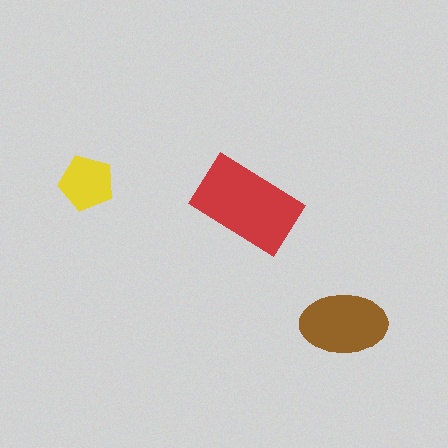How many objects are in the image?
There are 3 objects in the image.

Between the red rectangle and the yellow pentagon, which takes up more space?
The red rectangle.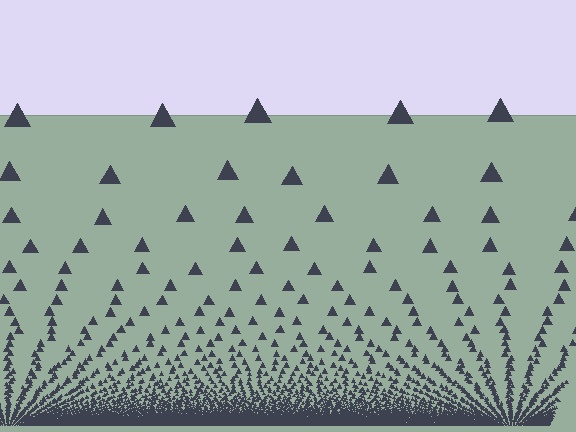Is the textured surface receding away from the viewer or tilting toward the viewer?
The surface appears to tilt toward the viewer. Texture elements get larger and sparser toward the top.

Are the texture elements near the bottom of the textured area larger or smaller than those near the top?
Smaller. The gradient is inverted — elements near the bottom are smaller and denser.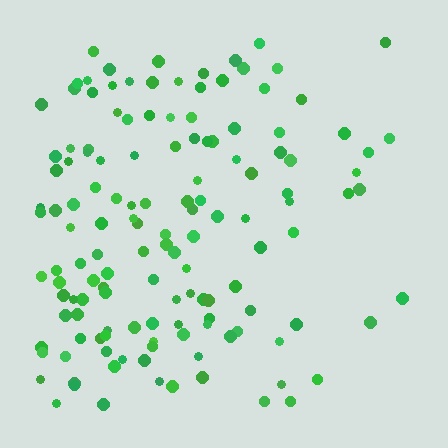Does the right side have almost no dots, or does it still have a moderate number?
Still a moderate number, just noticeably fewer than the left.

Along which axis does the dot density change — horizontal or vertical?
Horizontal.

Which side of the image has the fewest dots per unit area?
The right.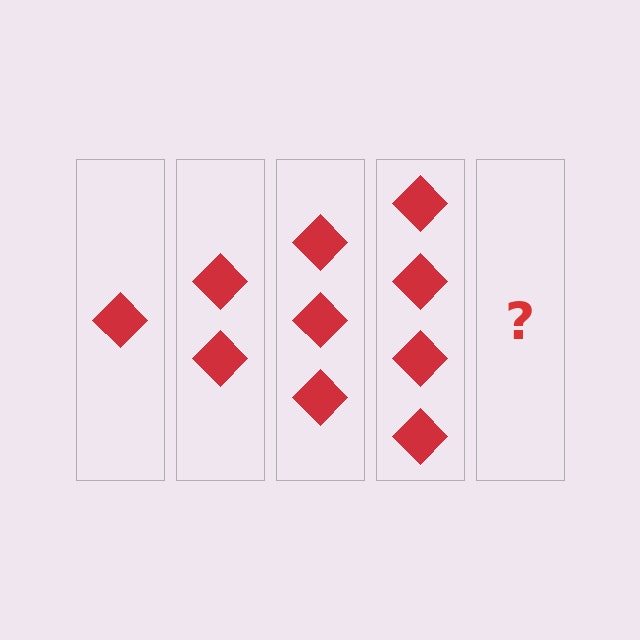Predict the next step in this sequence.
The next step is 5 diamonds.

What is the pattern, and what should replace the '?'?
The pattern is that each step adds one more diamond. The '?' should be 5 diamonds.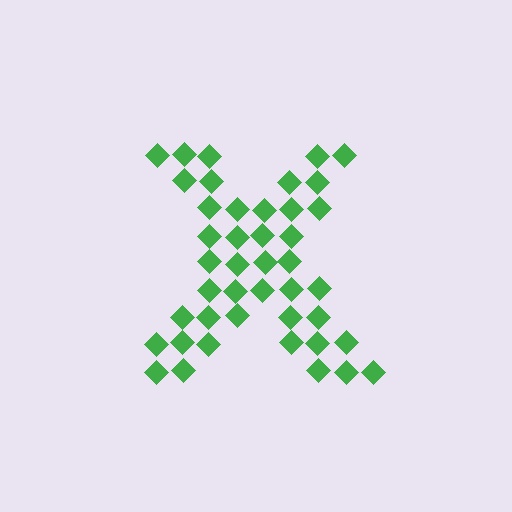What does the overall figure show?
The overall figure shows the letter X.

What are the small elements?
The small elements are diamonds.